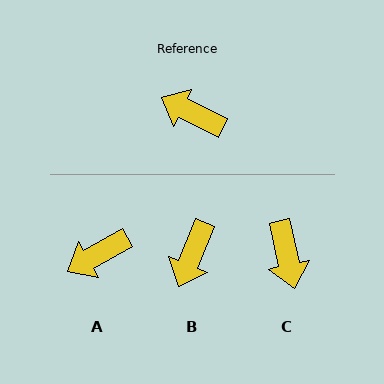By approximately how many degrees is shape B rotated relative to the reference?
Approximately 94 degrees counter-clockwise.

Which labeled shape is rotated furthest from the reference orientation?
C, about 129 degrees away.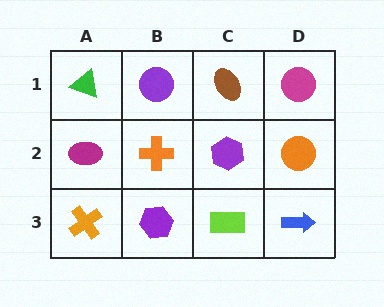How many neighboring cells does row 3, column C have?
3.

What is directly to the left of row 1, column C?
A purple circle.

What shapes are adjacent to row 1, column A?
A magenta ellipse (row 2, column A), a purple circle (row 1, column B).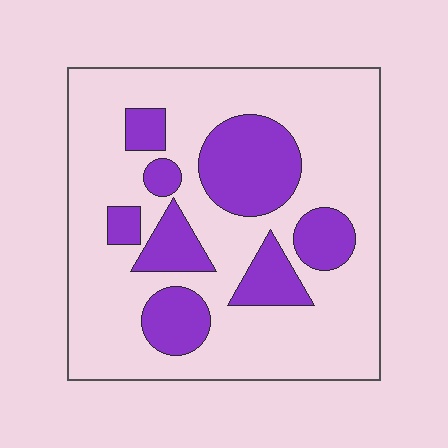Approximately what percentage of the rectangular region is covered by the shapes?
Approximately 25%.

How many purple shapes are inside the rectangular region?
8.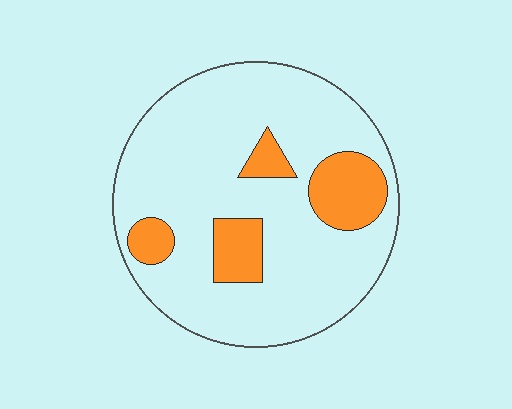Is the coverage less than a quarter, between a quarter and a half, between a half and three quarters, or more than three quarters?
Less than a quarter.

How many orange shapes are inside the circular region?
4.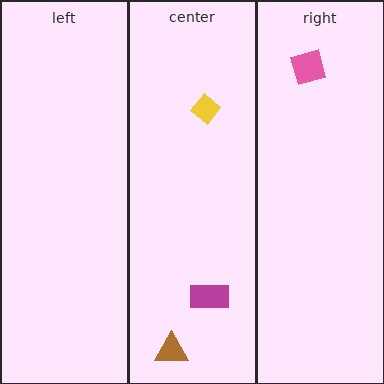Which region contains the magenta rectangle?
The center region.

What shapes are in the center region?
The magenta rectangle, the yellow diamond, the brown triangle.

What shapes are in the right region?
The pink square.